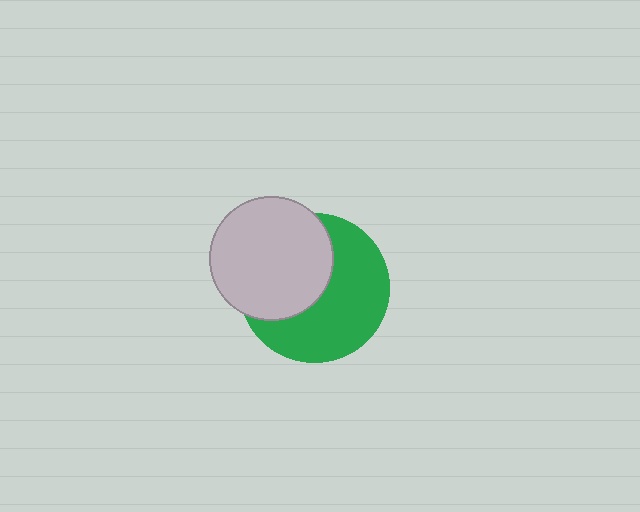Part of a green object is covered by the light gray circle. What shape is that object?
It is a circle.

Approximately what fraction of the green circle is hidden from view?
Roughly 44% of the green circle is hidden behind the light gray circle.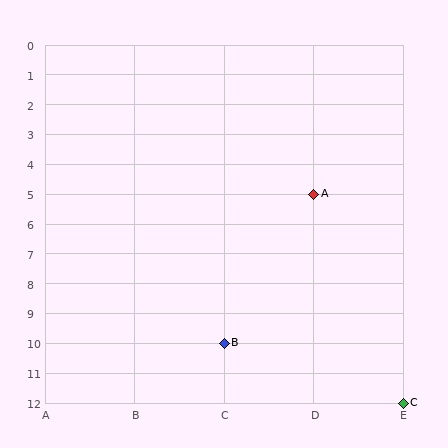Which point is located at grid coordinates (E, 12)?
Point C is at (E, 12).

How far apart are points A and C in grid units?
Points A and C are 1 column and 7 rows apart (about 7.1 grid units diagonally).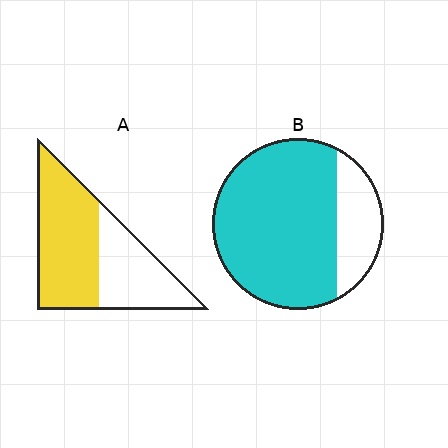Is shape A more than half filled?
Yes.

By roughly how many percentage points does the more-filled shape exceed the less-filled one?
By roughly 20 percentage points (B over A).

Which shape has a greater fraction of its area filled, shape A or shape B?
Shape B.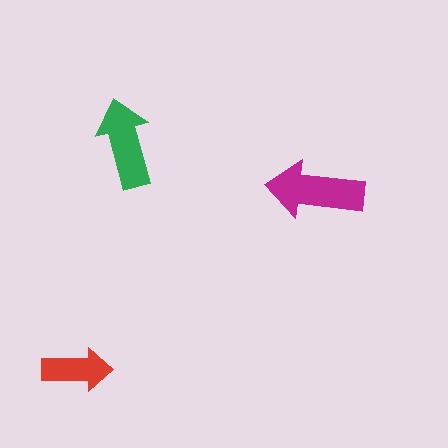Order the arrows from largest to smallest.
the magenta one, the green one, the red one.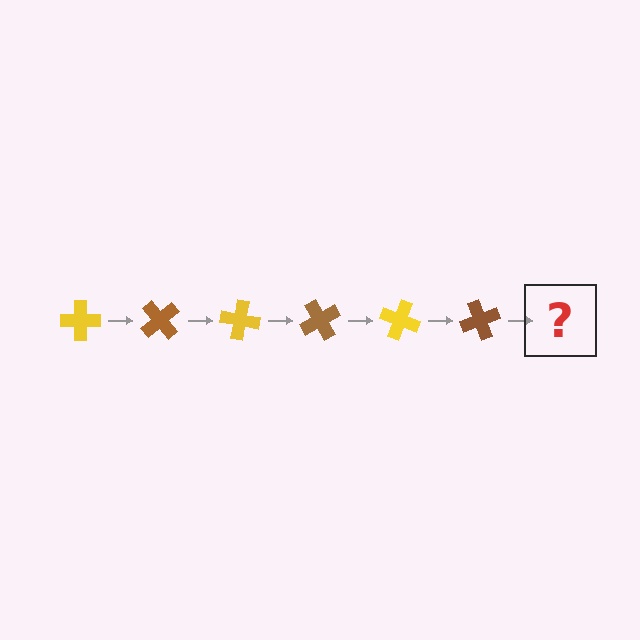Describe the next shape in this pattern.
It should be a yellow cross, rotated 300 degrees from the start.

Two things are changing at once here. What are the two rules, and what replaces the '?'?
The two rules are that it rotates 50 degrees each step and the color cycles through yellow and brown. The '?' should be a yellow cross, rotated 300 degrees from the start.